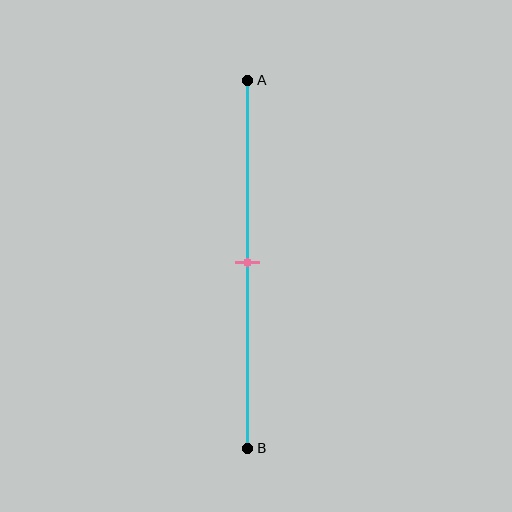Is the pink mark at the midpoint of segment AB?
Yes, the mark is approximately at the midpoint.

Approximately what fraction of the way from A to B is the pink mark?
The pink mark is approximately 50% of the way from A to B.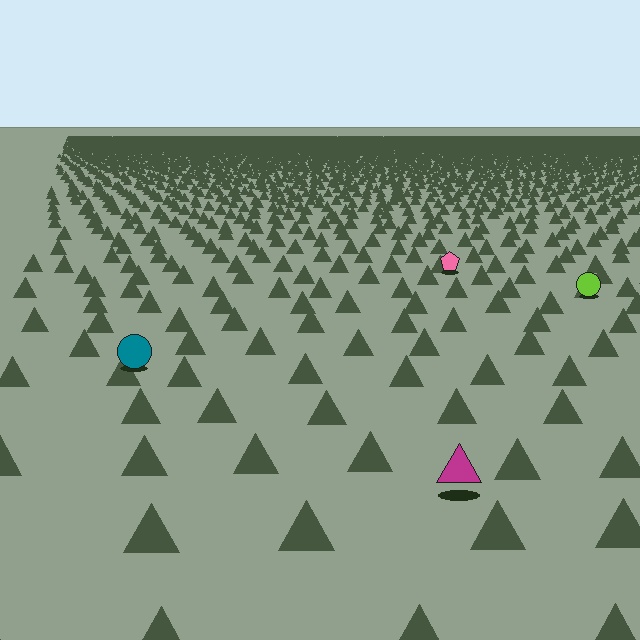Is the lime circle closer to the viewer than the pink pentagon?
Yes. The lime circle is closer — you can tell from the texture gradient: the ground texture is coarser near it.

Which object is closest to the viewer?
The magenta triangle is closest. The texture marks near it are larger and more spread out.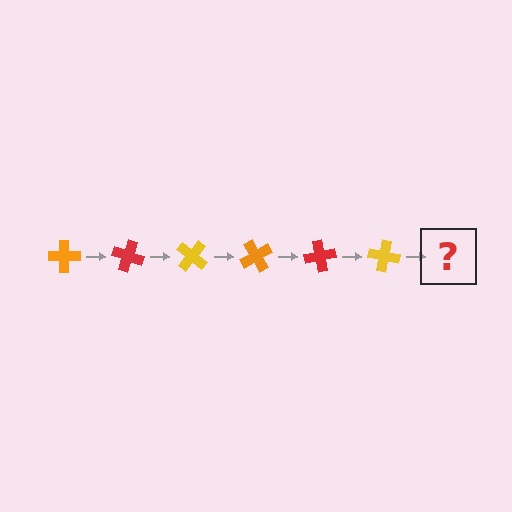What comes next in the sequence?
The next element should be an orange cross, rotated 120 degrees from the start.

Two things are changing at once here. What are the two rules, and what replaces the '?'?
The two rules are that it rotates 20 degrees each step and the color cycles through orange, red, and yellow. The '?' should be an orange cross, rotated 120 degrees from the start.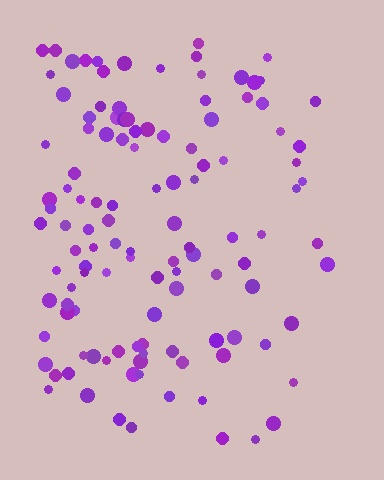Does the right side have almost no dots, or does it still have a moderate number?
Still a moderate number, just noticeably fewer than the left.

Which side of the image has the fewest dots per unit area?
The right.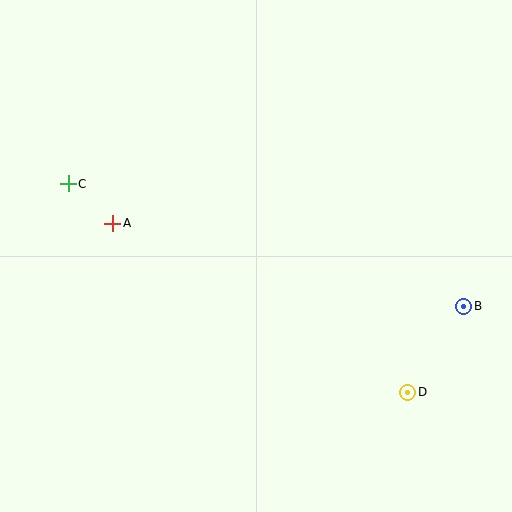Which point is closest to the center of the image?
Point A at (113, 223) is closest to the center.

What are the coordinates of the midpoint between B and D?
The midpoint between B and D is at (436, 349).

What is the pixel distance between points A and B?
The distance between A and B is 360 pixels.